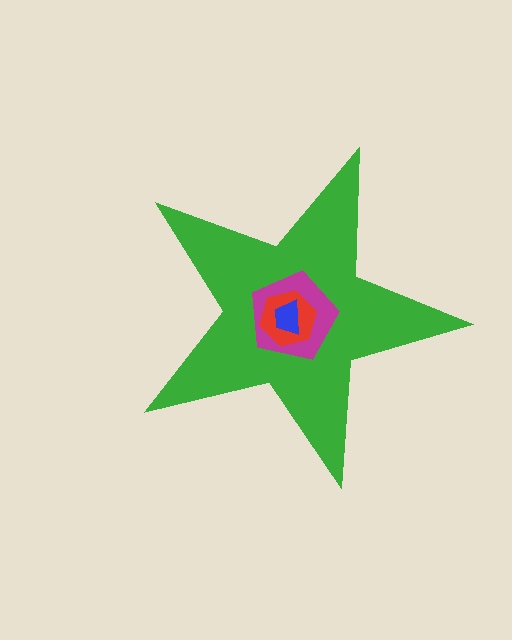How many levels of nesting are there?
4.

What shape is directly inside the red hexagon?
The blue trapezoid.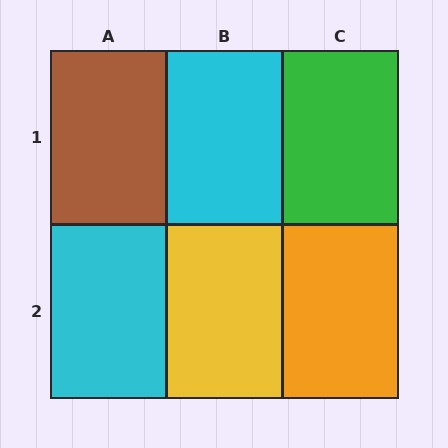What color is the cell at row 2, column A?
Cyan.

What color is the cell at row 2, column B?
Yellow.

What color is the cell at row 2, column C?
Orange.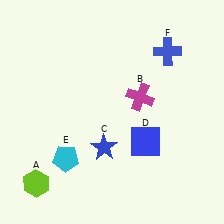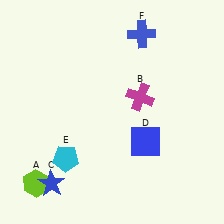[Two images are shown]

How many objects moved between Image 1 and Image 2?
2 objects moved between the two images.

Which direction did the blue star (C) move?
The blue star (C) moved left.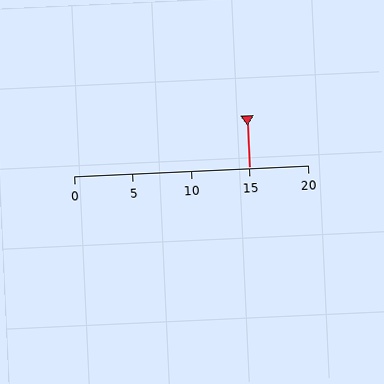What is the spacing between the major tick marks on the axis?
The major ticks are spaced 5 apart.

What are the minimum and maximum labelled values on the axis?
The axis runs from 0 to 20.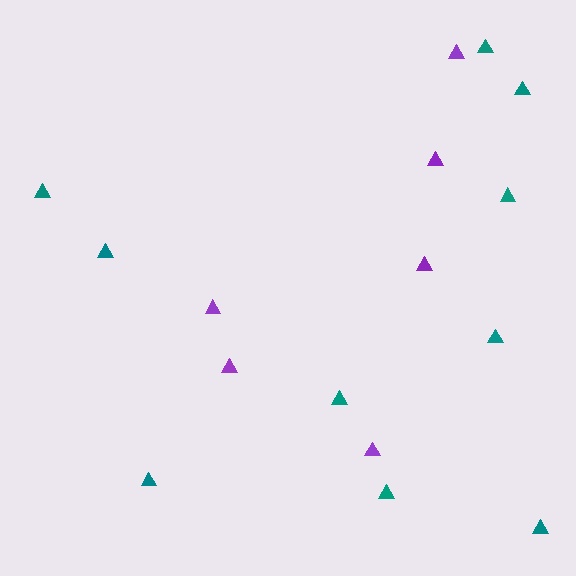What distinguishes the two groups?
There are 2 groups: one group of purple triangles (6) and one group of teal triangles (10).